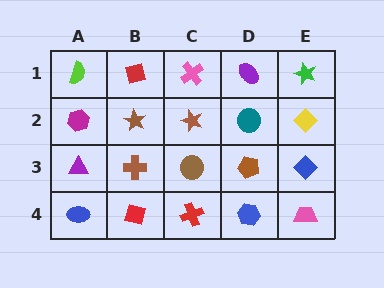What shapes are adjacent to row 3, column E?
A yellow diamond (row 2, column E), a pink trapezoid (row 4, column E), a brown pentagon (row 3, column D).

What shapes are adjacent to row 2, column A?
A lime semicircle (row 1, column A), a purple triangle (row 3, column A), a brown star (row 2, column B).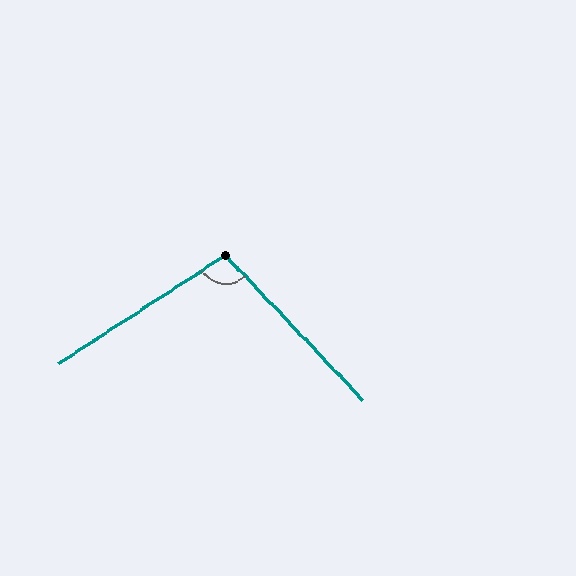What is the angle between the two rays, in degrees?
Approximately 100 degrees.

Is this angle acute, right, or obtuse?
It is obtuse.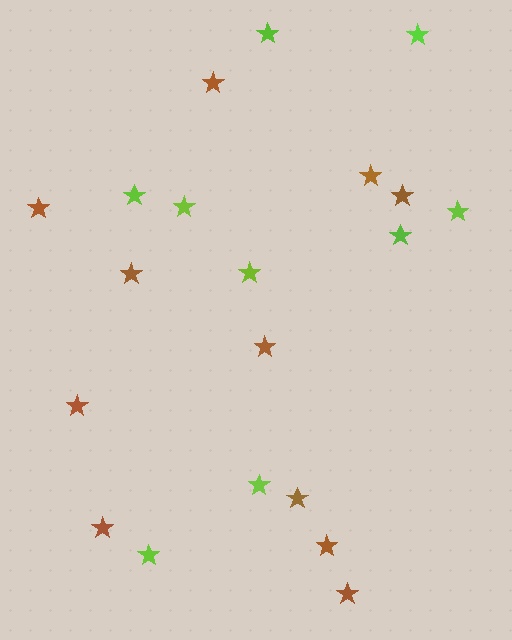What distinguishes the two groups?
There are 2 groups: one group of brown stars (11) and one group of lime stars (9).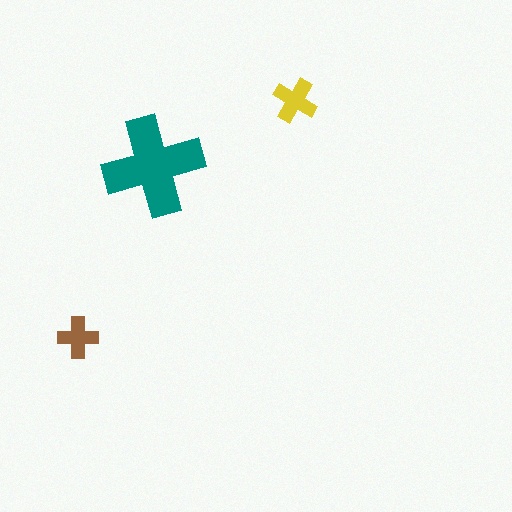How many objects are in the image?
There are 3 objects in the image.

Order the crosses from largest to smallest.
the teal one, the yellow one, the brown one.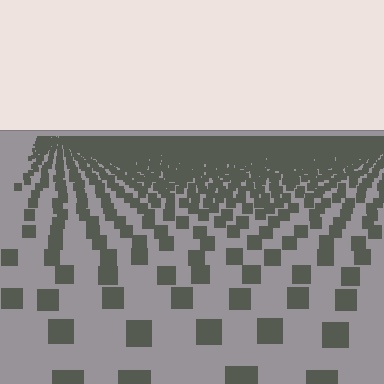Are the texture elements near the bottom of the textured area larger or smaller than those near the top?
Larger. Near the bottom, elements are closer to the viewer and appear at a bigger on-screen size.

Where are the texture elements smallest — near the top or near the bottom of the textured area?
Near the top.